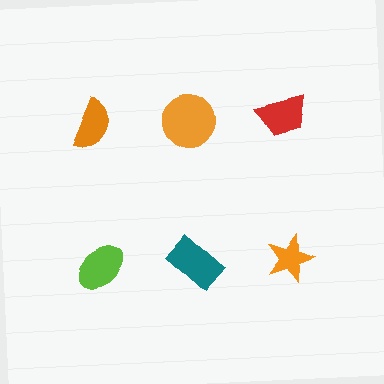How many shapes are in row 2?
3 shapes.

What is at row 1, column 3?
A red trapezoid.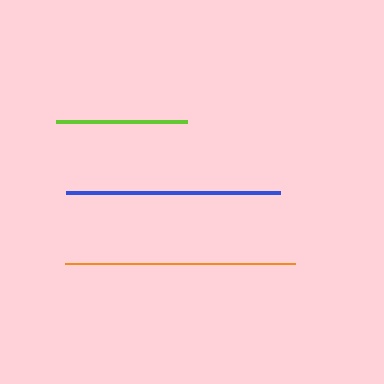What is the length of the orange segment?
The orange segment is approximately 230 pixels long.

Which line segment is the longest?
The orange line is the longest at approximately 230 pixels.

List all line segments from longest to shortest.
From longest to shortest: orange, blue, lime.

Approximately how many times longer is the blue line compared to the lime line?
The blue line is approximately 1.6 times the length of the lime line.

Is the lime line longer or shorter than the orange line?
The orange line is longer than the lime line.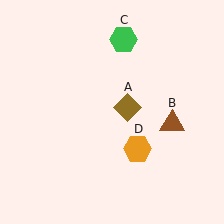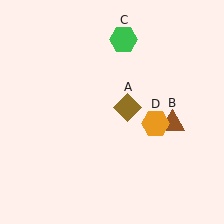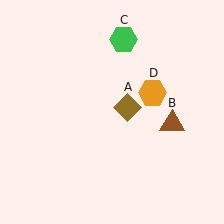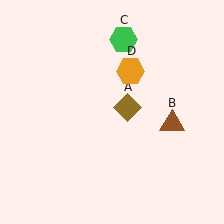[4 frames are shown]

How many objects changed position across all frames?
1 object changed position: orange hexagon (object D).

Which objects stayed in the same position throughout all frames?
Brown diamond (object A) and brown triangle (object B) and green hexagon (object C) remained stationary.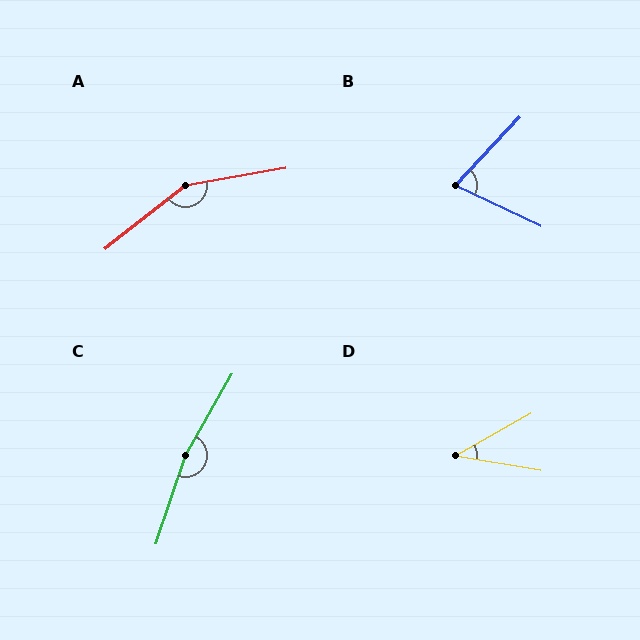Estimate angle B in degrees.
Approximately 72 degrees.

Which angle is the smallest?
D, at approximately 39 degrees.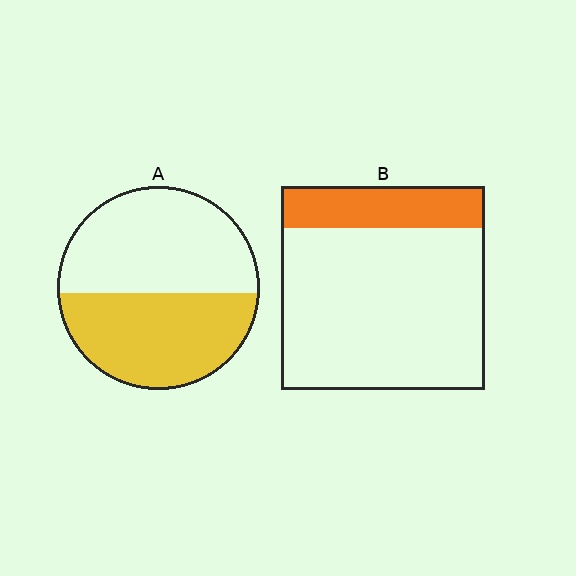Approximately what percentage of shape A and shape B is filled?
A is approximately 45% and B is approximately 20%.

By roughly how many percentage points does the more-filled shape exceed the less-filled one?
By roughly 25 percentage points (A over B).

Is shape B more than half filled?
No.